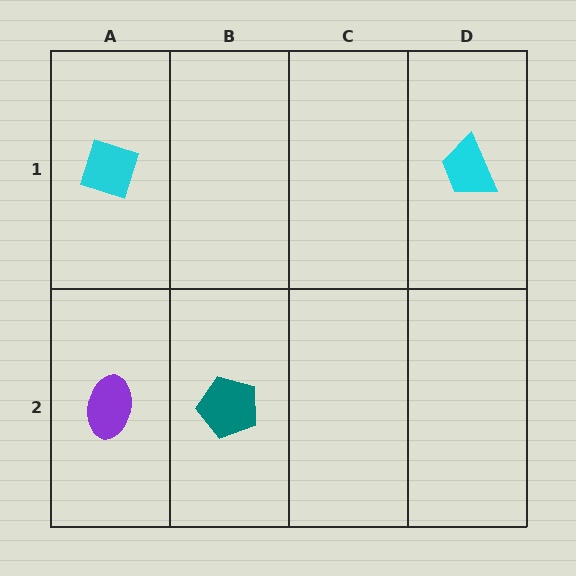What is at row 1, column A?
A cyan diamond.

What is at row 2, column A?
A purple ellipse.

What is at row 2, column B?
A teal pentagon.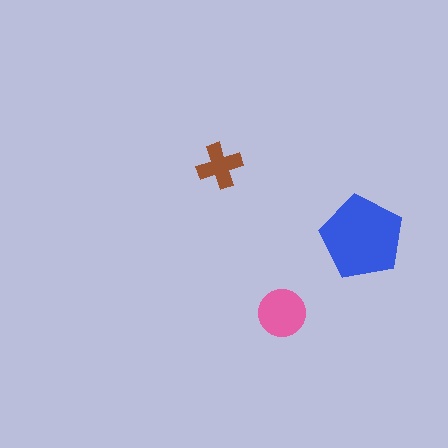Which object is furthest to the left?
The brown cross is leftmost.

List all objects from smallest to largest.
The brown cross, the pink circle, the blue pentagon.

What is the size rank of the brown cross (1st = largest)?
3rd.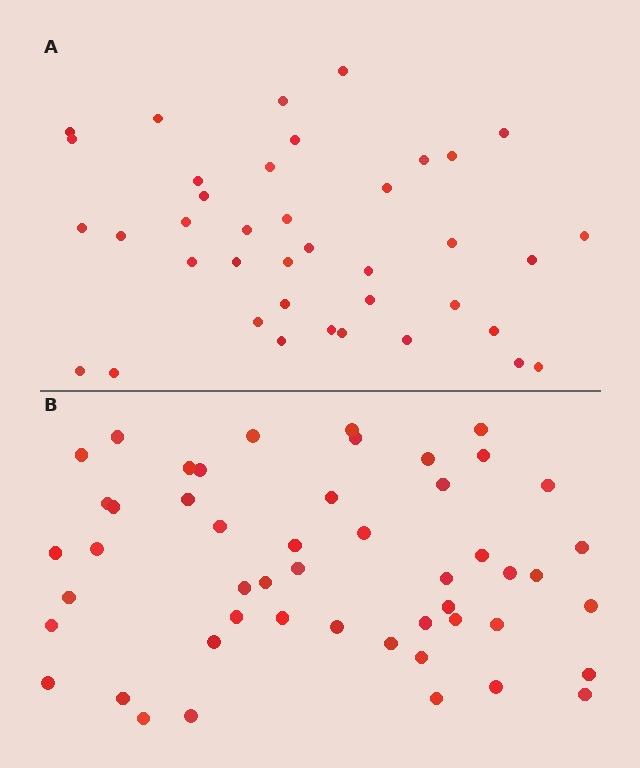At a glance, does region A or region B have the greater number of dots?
Region B (the bottom region) has more dots.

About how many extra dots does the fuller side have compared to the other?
Region B has roughly 12 or so more dots than region A.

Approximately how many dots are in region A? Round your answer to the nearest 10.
About 40 dots. (The exact count is 39, which rounds to 40.)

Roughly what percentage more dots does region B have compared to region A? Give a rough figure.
About 30% more.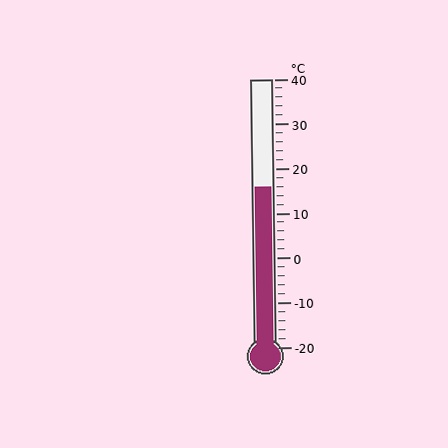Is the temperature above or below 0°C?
The temperature is above 0°C.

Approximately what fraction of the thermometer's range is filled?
The thermometer is filled to approximately 60% of its range.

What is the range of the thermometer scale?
The thermometer scale ranges from -20°C to 40°C.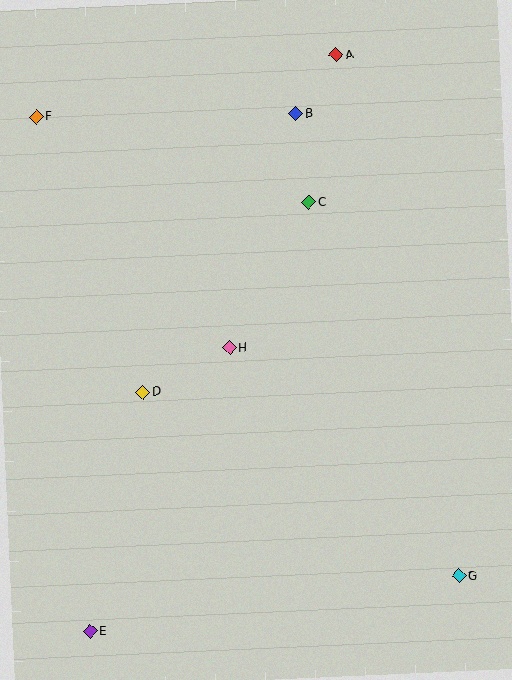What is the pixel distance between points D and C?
The distance between D and C is 252 pixels.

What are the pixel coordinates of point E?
Point E is at (90, 632).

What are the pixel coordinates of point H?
Point H is at (230, 348).